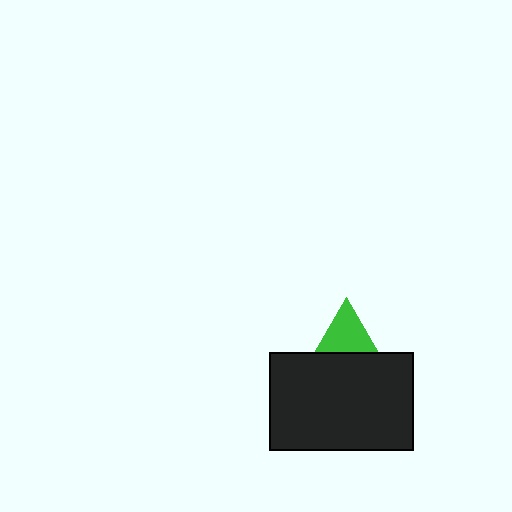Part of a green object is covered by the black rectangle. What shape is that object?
It is a triangle.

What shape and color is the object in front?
The object in front is a black rectangle.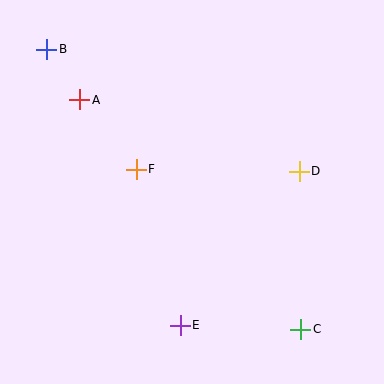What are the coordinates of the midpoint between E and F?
The midpoint between E and F is at (158, 247).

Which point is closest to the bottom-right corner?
Point C is closest to the bottom-right corner.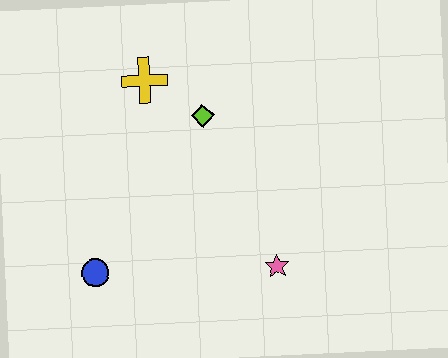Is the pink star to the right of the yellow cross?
Yes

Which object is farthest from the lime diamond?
The blue circle is farthest from the lime diamond.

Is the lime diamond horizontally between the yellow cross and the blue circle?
No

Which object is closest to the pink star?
The lime diamond is closest to the pink star.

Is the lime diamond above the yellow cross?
No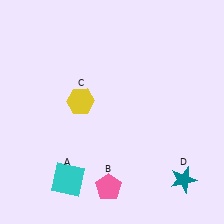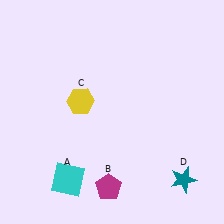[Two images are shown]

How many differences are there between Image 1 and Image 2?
There is 1 difference between the two images.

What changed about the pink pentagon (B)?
In Image 1, B is pink. In Image 2, it changed to magenta.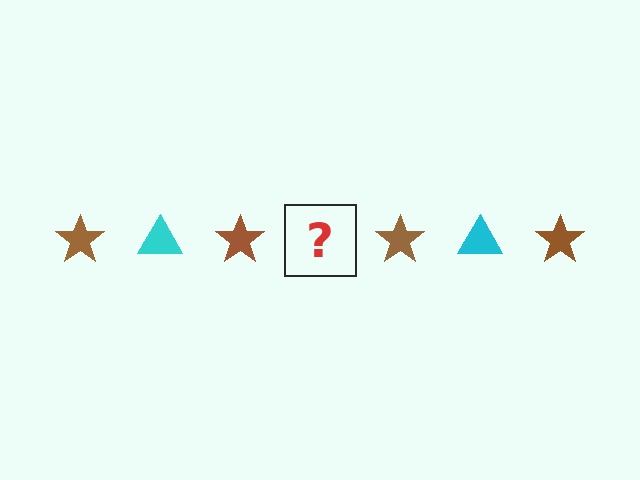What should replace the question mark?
The question mark should be replaced with a cyan triangle.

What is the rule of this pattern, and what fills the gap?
The rule is that the pattern alternates between brown star and cyan triangle. The gap should be filled with a cyan triangle.